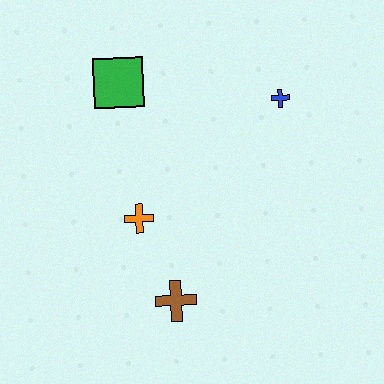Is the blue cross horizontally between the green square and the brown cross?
No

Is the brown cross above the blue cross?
No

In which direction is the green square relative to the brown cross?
The green square is above the brown cross.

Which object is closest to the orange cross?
The brown cross is closest to the orange cross.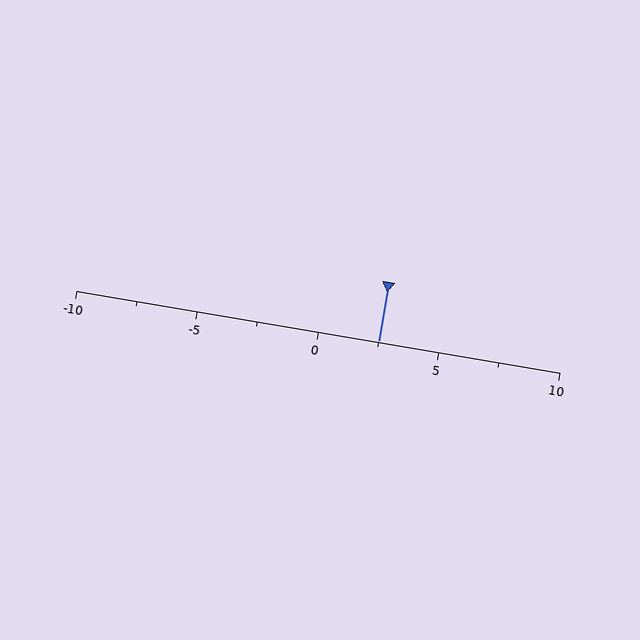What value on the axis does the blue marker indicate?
The marker indicates approximately 2.5.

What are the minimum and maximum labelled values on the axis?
The axis runs from -10 to 10.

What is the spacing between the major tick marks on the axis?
The major ticks are spaced 5 apart.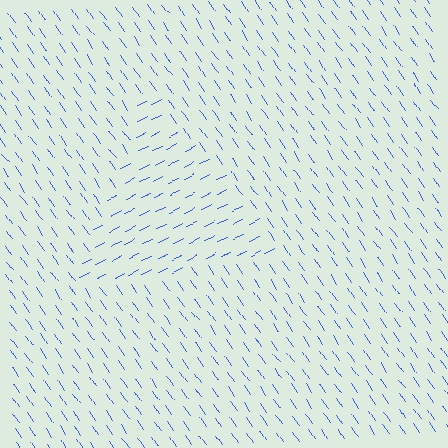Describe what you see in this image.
The image is filled with small blue line segments. A triangle region in the image has lines oriented differently from the surrounding lines, creating a visible texture boundary.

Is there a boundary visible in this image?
Yes, there is a texture boundary formed by a change in line orientation.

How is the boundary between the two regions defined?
The boundary is defined purely by a change in line orientation (approximately 81 degrees difference). All lines are the same color and thickness.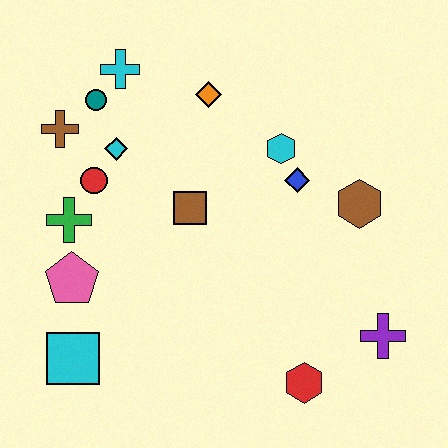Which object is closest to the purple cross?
The red hexagon is closest to the purple cross.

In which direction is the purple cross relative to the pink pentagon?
The purple cross is to the right of the pink pentagon.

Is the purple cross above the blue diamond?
No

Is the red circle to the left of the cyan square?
No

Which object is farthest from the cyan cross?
The purple cross is farthest from the cyan cross.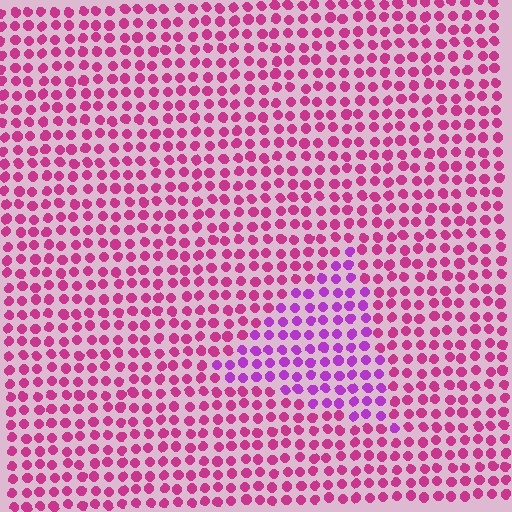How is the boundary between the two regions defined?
The boundary is defined purely by a slight shift in hue (about 33 degrees). Spacing, size, and orientation are identical on both sides.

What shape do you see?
I see a triangle.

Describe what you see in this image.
The image is filled with small magenta elements in a uniform arrangement. A triangle-shaped region is visible where the elements are tinted to a slightly different hue, forming a subtle color boundary.